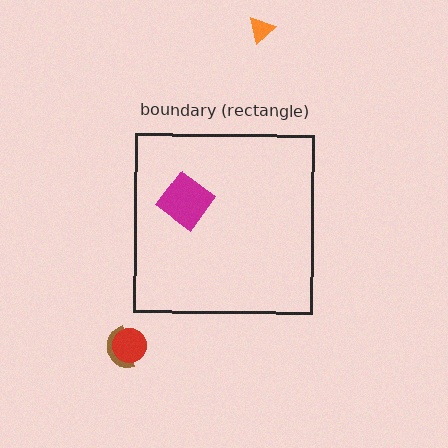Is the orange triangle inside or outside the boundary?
Outside.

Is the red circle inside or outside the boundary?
Outside.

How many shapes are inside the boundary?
1 inside, 3 outside.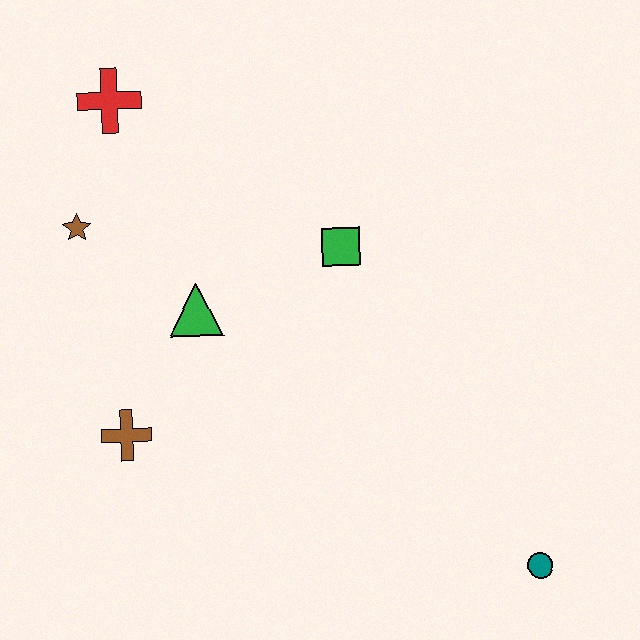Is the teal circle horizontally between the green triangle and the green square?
No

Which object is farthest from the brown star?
The teal circle is farthest from the brown star.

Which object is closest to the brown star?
The red cross is closest to the brown star.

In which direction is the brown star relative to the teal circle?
The brown star is to the left of the teal circle.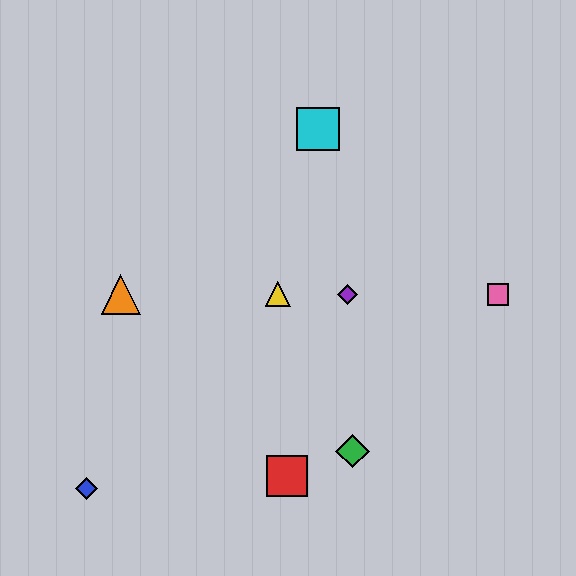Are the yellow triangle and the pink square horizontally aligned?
Yes, both are at y≈294.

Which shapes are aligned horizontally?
The yellow triangle, the purple diamond, the orange triangle, the pink square are aligned horizontally.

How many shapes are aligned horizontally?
4 shapes (the yellow triangle, the purple diamond, the orange triangle, the pink square) are aligned horizontally.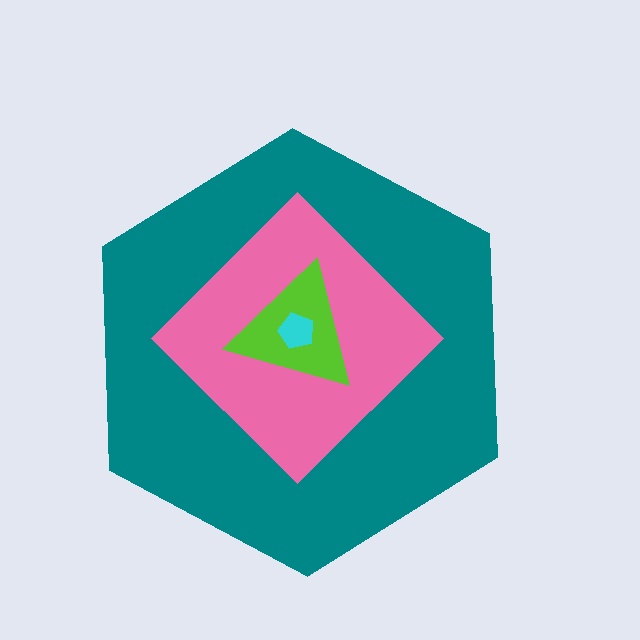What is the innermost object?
The cyan pentagon.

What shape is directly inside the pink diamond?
The lime triangle.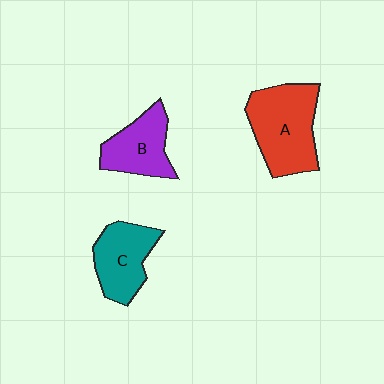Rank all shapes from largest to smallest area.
From largest to smallest: A (red), C (teal), B (purple).